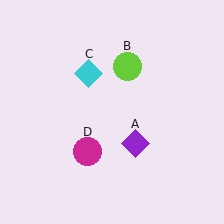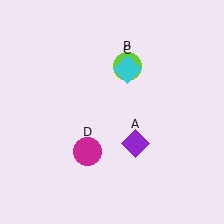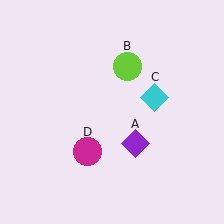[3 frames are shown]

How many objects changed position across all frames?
1 object changed position: cyan diamond (object C).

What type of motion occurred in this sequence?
The cyan diamond (object C) rotated clockwise around the center of the scene.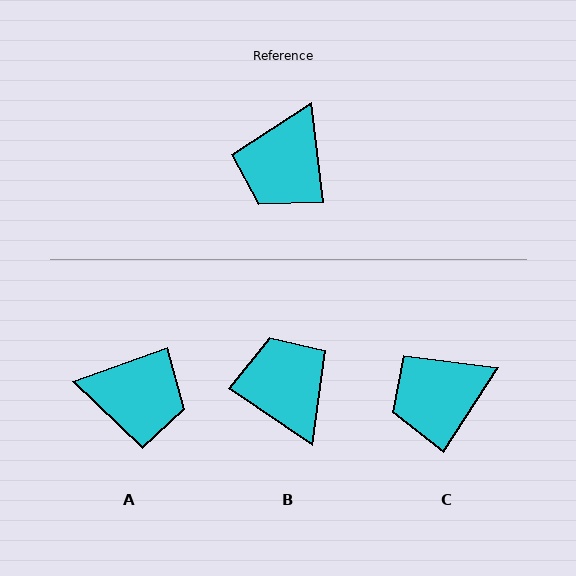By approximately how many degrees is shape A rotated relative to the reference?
Approximately 103 degrees counter-clockwise.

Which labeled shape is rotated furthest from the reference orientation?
B, about 131 degrees away.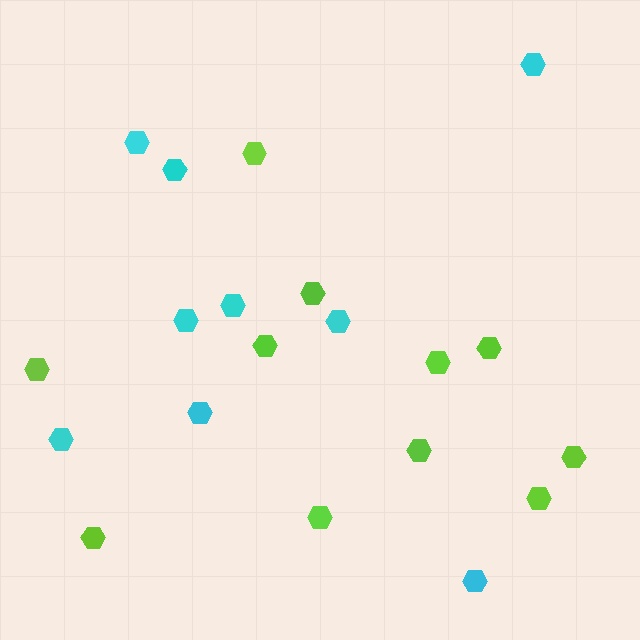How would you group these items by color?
There are 2 groups: one group of cyan hexagons (9) and one group of lime hexagons (11).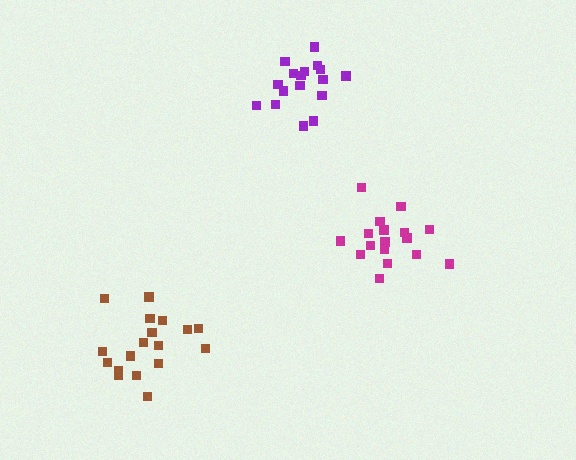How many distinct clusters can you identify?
There are 3 distinct clusters.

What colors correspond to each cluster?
The clusters are colored: brown, magenta, purple.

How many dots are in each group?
Group 1: 18 dots, Group 2: 17 dots, Group 3: 17 dots (52 total).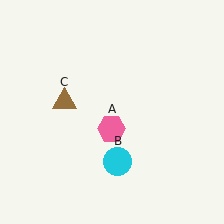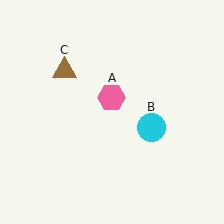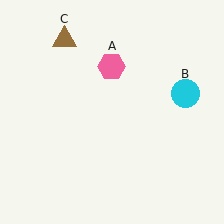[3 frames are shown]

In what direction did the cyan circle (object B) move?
The cyan circle (object B) moved up and to the right.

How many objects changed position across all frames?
3 objects changed position: pink hexagon (object A), cyan circle (object B), brown triangle (object C).